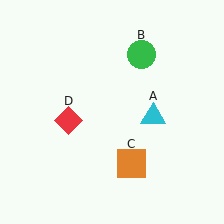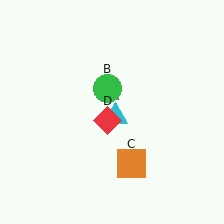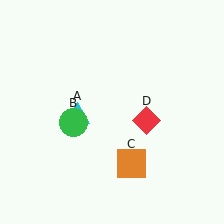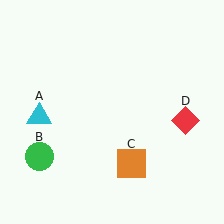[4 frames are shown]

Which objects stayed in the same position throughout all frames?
Orange square (object C) remained stationary.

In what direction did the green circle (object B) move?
The green circle (object B) moved down and to the left.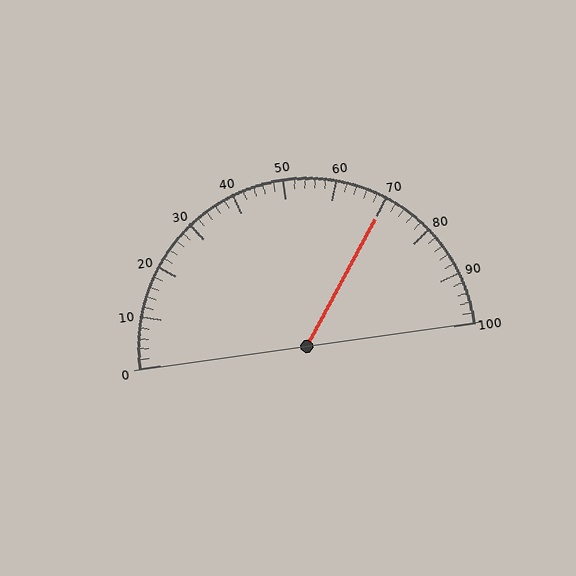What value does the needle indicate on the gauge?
The needle indicates approximately 70.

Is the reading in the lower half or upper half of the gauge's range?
The reading is in the upper half of the range (0 to 100).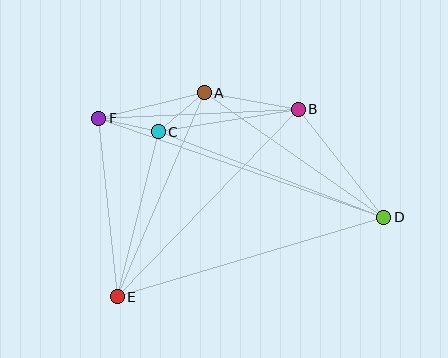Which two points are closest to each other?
Points A and C are closest to each other.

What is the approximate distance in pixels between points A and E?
The distance between A and E is approximately 222 pixels.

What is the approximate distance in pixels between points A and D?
The distance between A and D is approximately 219 pixels.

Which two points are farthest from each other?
Points D and F are farthest from each other.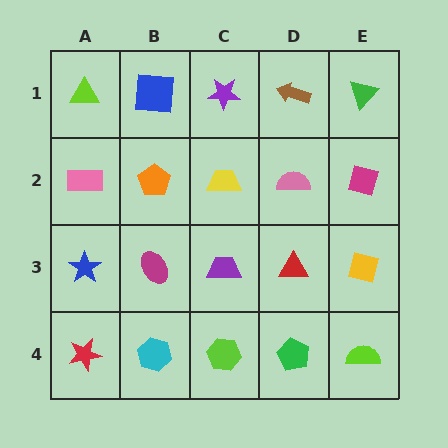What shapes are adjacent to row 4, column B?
A magenta ellipse (row 3, column B), a red star (row 4, column A), a lime hexagon (row 4, column C).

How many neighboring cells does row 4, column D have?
3.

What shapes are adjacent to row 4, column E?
A yellow square (row 3, column E), a green pentagon (row 4, column D).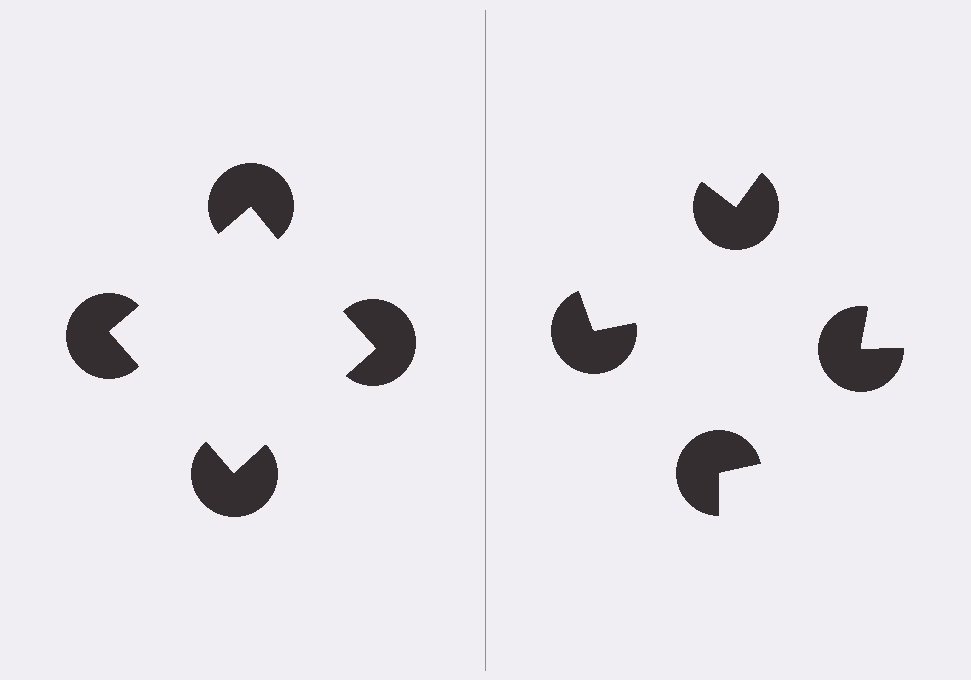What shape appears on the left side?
An illusory square.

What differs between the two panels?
The pac-man discs are positioned identically on both sides; only the wedge orientations differ. On the left they align to a square; on the right they are misaligned.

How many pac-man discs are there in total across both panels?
8 — 4 on each side.